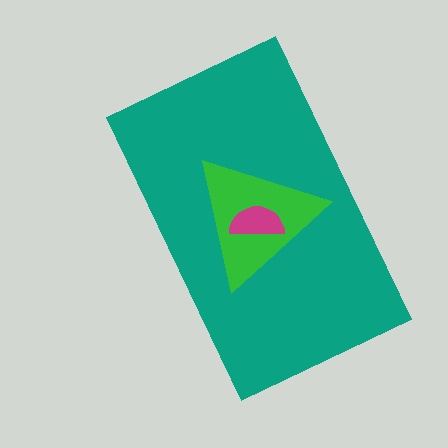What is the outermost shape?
The teal rectangle.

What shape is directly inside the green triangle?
The magenta semicircle.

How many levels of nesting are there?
3.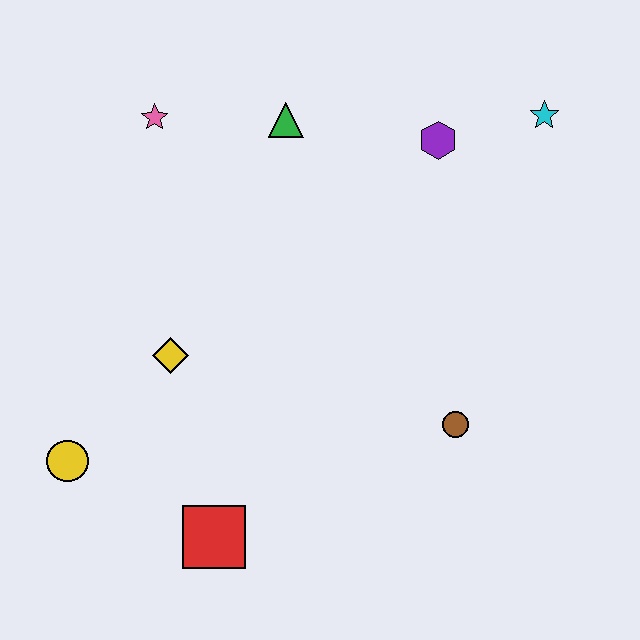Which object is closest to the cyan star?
The purple hexagon is closest to the cyan star.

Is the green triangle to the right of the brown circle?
No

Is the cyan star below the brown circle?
No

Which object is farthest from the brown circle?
The pink star is farthest from the brown circle.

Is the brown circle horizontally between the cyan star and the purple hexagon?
Yes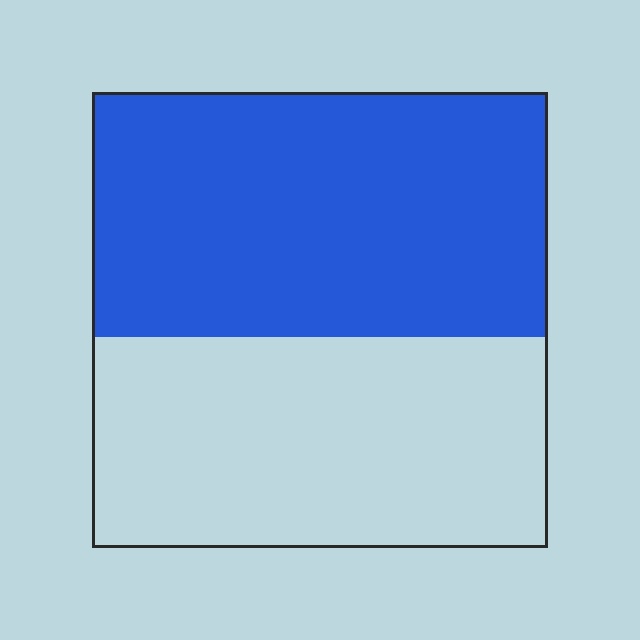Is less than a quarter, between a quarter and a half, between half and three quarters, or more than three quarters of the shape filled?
Between half and three quarters.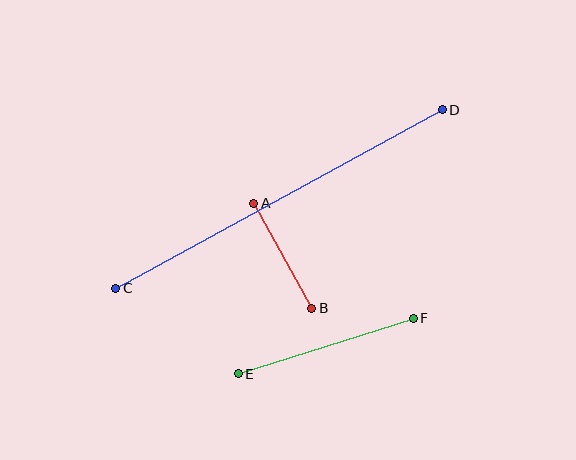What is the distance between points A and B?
The distance is approximately 120 pixels.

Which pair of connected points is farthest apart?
Points C and D are farthest apart.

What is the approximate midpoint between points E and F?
The midpoint is at approximately (326, 346) pixels.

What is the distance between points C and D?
The distance is approximately 372 pixels.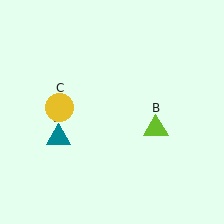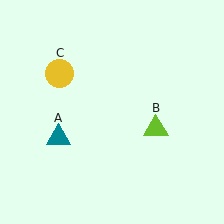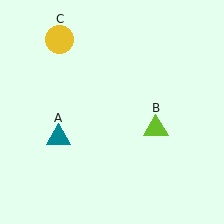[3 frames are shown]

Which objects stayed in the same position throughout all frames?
Teal triangle (object A) and lime triangle (object B) remained stationary.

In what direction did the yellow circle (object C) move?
The yellow circle (object C) moved up.